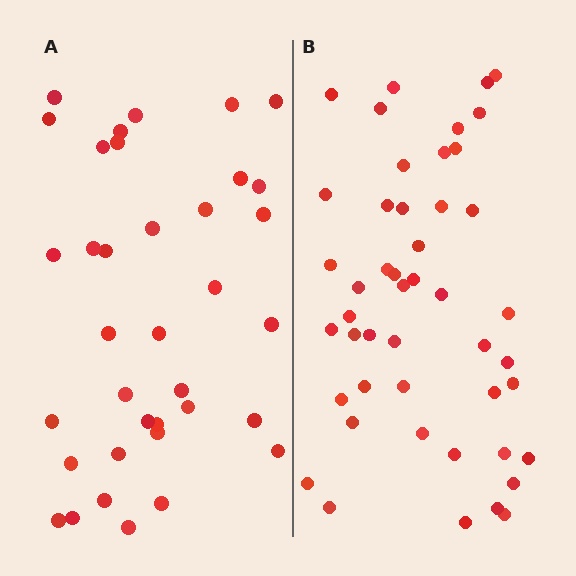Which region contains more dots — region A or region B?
Region B (the right region) has more dots.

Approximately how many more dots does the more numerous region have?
Region B has roughly 12 or so more dots than region A.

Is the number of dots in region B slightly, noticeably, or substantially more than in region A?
Region B has noticeably more, but not dramatically so. The ratio is roughly 1.3 to 1.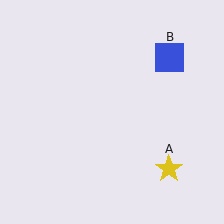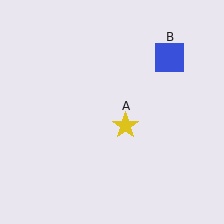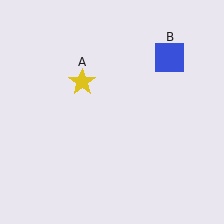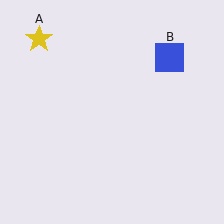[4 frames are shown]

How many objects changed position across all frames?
1 object changed position: yellow star (object A).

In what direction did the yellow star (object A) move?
The yellow star (object A) moved up and to the left.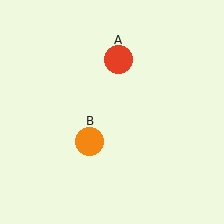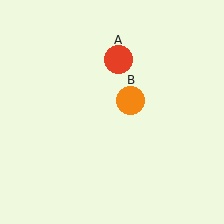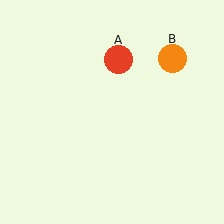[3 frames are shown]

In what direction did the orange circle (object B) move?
The orange circle (object B) moved up and to the right.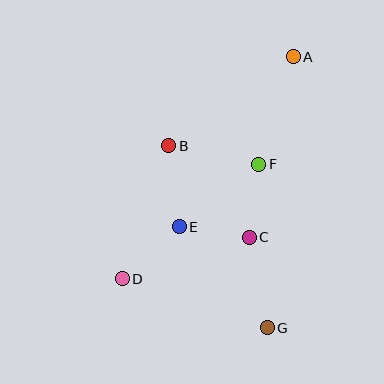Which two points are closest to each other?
Points C and E are closest to each other.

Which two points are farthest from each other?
Points A and D are farthest from each other.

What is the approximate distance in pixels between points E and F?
The distance between E and F is approximately 101 pixels.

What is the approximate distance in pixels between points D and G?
The distance between D and G is approximately 153 pixels.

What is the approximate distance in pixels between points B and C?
The distance between B and C is approximately 122 pixels.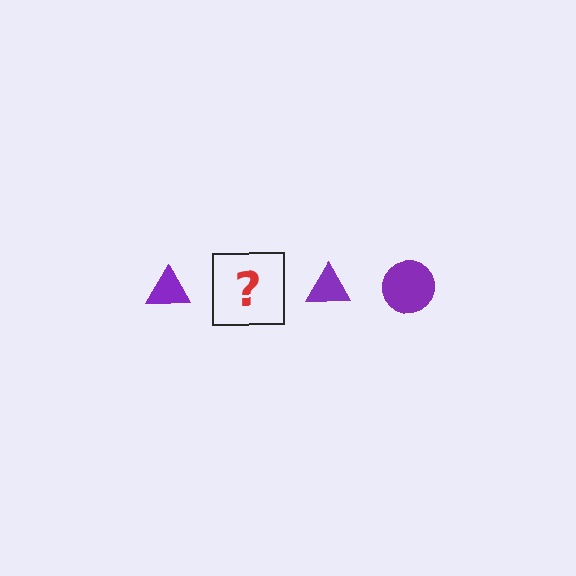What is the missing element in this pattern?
The missing element is a purple circle.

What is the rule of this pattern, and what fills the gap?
The rule is that the pattern cycles through triangle, circle shapes in purple. The gap should be filled with a purple circle.